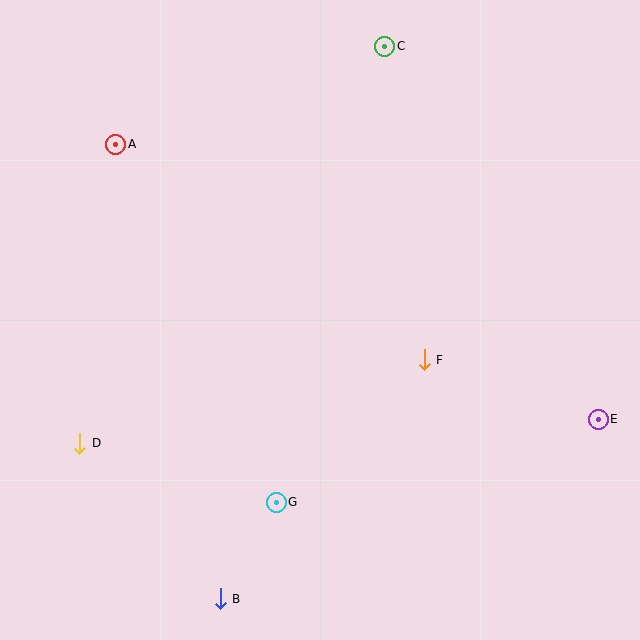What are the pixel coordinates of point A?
Point A is at (116, 144).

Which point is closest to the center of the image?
Point F at (424, 360) is closest to the center.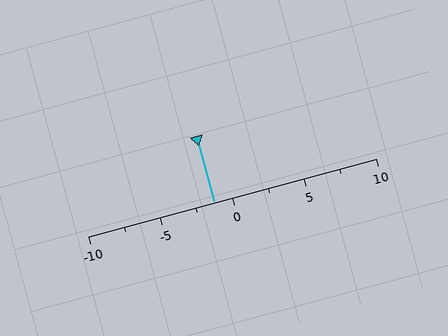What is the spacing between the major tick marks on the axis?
The major ticks are spaced 5 apart.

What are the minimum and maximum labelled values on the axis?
The axis runs from -10 to 10.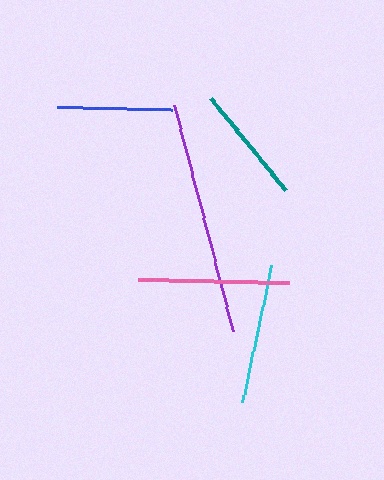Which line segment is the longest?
The purple line is the longest at approximately 234 pixels.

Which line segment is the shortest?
The blue line is the shortest at approximately 115 pixels.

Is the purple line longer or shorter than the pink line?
The purple line is longer than the pink line.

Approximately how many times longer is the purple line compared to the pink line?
The purple line is approximately 1.5 times the length of the pink line.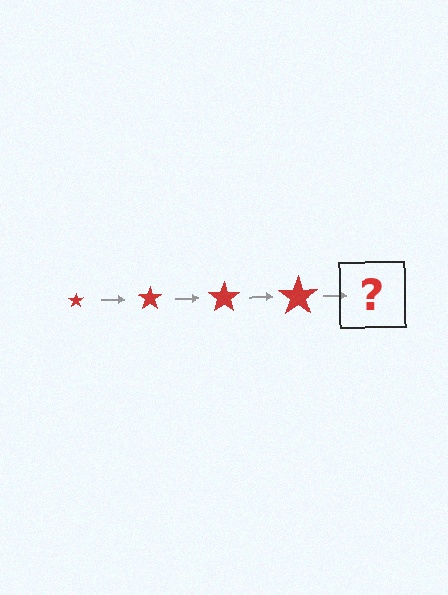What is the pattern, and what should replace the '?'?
The pattern is that the star gets progressively larger each step. The '?' should be a red star, larger than the previous one.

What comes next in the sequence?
The next element should be a red star, larger than the previous one.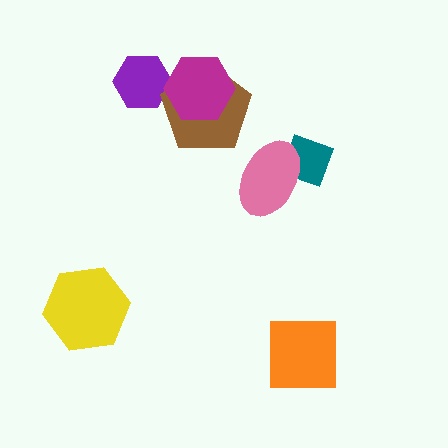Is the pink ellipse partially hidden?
No, no other shape covers it.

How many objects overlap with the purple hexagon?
2 objects overlap with the purple hexagon.